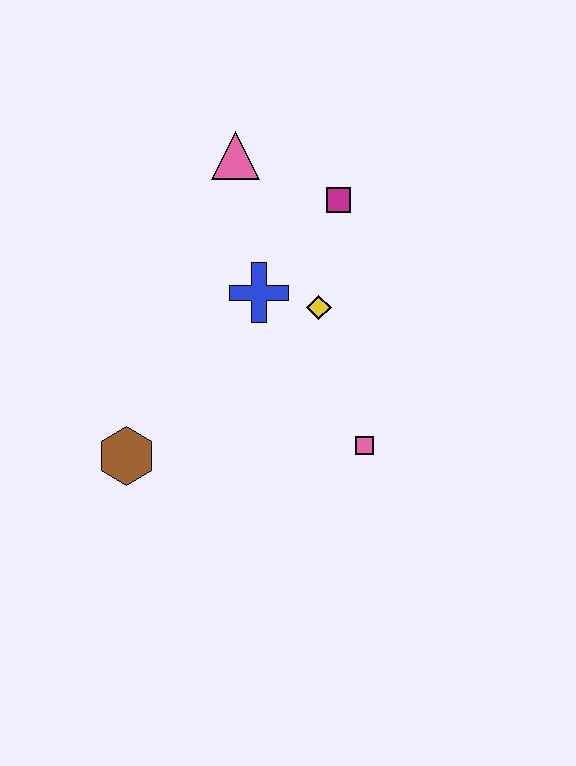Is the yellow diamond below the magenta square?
Yes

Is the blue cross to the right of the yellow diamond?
No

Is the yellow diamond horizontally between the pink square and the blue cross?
Yes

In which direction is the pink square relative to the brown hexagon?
The pink square is to the right of the brown hexagon.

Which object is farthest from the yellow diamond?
The brown hexagon is farthest from the yellow diamond.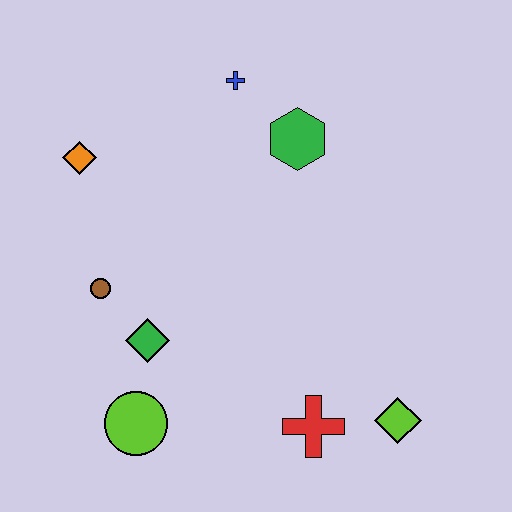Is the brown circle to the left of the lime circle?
Yes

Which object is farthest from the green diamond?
The blue cross is farthest from the green diamond.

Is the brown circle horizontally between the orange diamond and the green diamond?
Yes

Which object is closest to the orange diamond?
The brown circle is closest to the orange diamond.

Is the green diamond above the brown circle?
No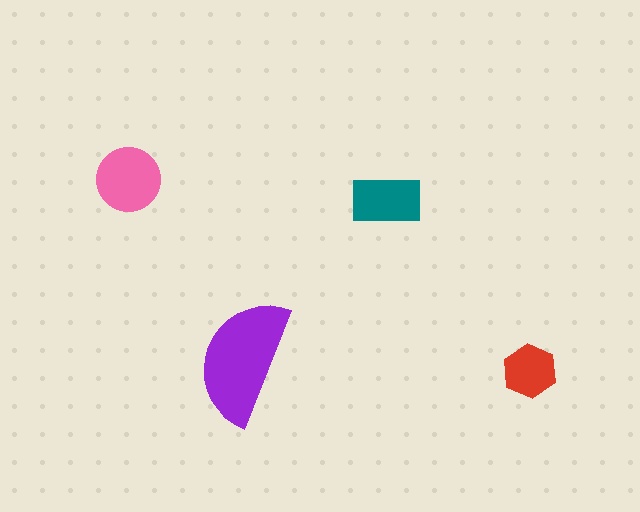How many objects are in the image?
There are 4 objects in the image.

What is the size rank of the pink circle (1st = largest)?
2nd.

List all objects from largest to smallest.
The purple semicircle, the pink circle, the teal rectangle, the red hexagon.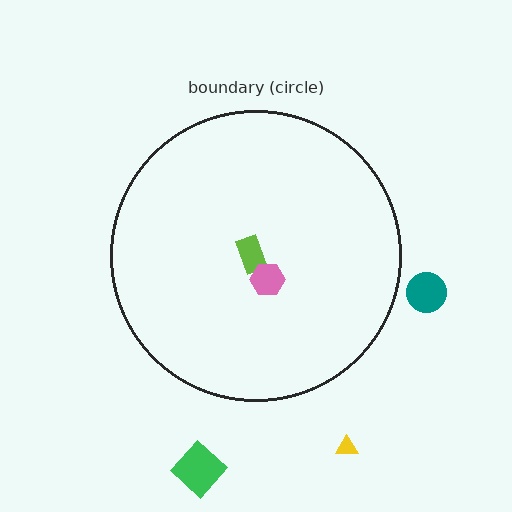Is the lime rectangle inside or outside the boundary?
Inside.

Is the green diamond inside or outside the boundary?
Outside.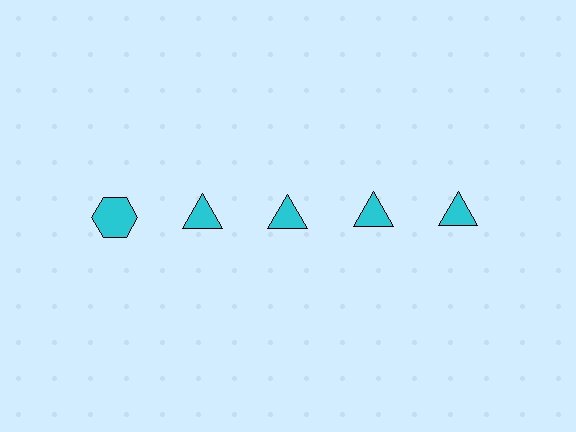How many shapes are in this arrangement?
There are 5 shapes arranged in a grid pattern.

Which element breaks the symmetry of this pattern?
The cyan hexagon in the top row, leftmost column breaks the symmetry. All other shapes are cyan triangles.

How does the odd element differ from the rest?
It has a different shape: hexagon instead of triangle.